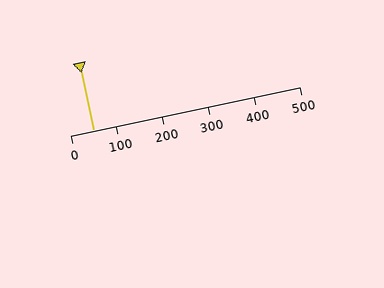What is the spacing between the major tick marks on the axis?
The major ticks are spaced 100 apart.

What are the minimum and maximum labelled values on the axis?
The axis runs from 0 to 500.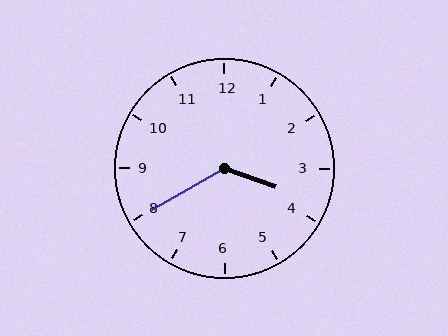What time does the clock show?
3:40.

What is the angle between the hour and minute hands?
Approximately 130 degrees.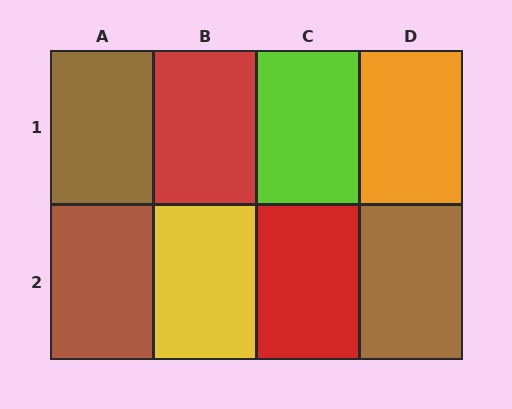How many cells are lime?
1 cell is lime.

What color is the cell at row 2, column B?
Yellow.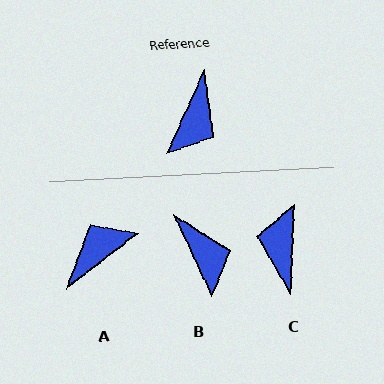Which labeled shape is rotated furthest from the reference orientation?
C, about 158 degrees away.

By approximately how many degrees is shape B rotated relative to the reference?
Approximately 49 degrees counter-clockwise.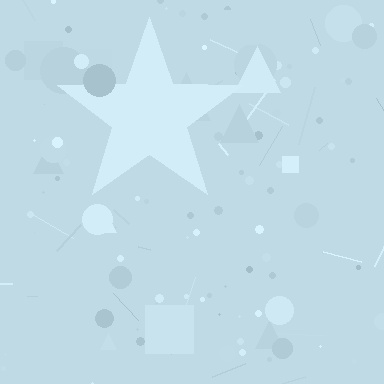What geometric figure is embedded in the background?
A star is embedded in the background.